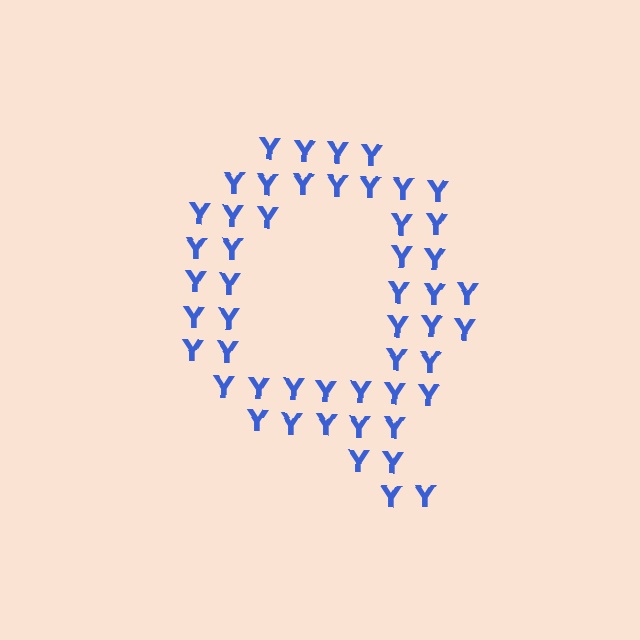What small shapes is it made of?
It is made of small letter Y's.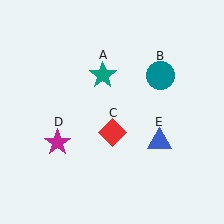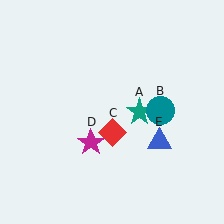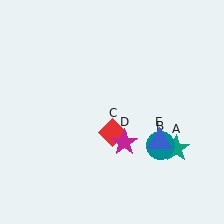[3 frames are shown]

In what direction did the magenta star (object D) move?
The magenta star (object D) moved right.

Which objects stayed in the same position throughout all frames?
Red diamond (object C) and blue triangle (object E) remained stationary.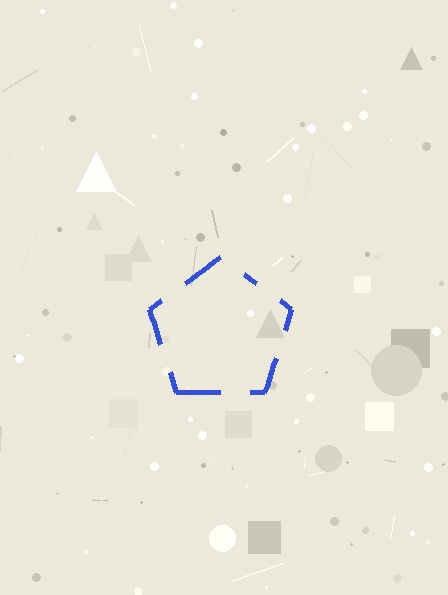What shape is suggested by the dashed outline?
The dashed outline suggests a pentagon.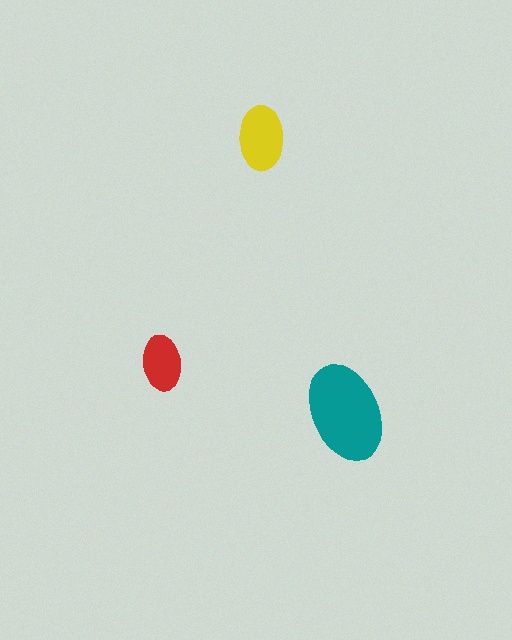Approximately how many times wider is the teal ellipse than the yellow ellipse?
About 1.5 times wider.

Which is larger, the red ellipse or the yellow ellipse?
The yellow one.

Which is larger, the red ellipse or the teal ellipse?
The teal one.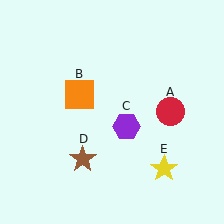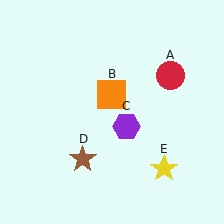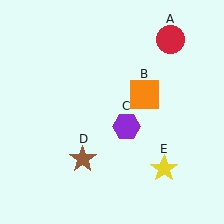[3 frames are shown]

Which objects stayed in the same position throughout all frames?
Purple hexagon (object C) and brown star (object D) and yellow star (object E) remained stationary.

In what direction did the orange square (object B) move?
The orange square (object B) moved right.